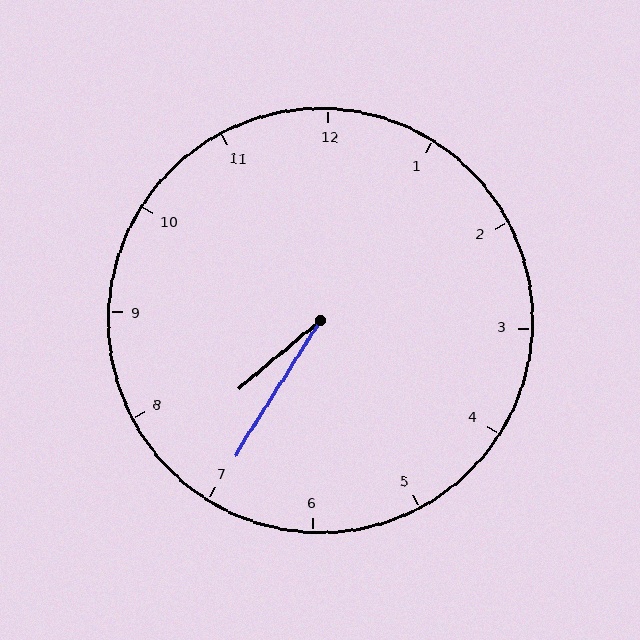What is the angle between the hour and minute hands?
Approximately 18 degrees.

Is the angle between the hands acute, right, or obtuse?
It is acute.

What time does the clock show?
7:35.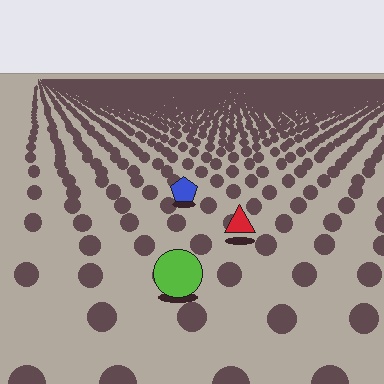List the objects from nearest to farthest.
From nearest to farthest: the lime circle, the red triangle, the blue pentagon.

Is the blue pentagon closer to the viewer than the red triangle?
No. The red triangle is closer — you can tell from the texture gradient: the ground texture is coarser near it.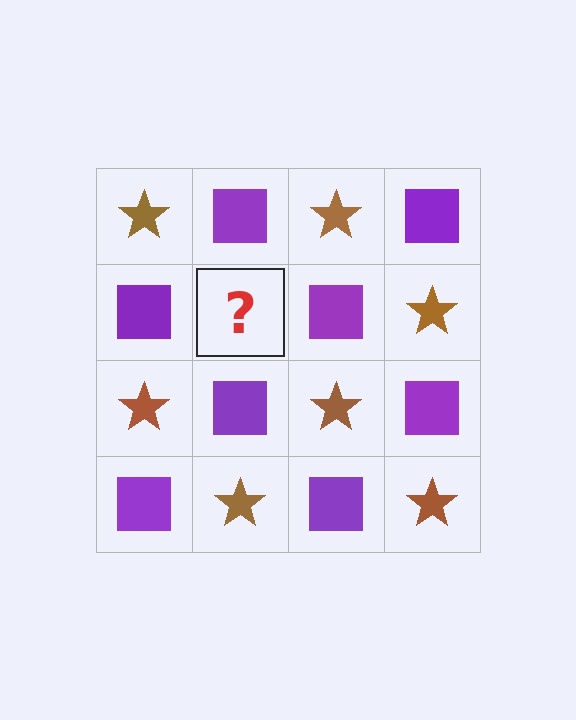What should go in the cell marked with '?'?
The missing cell should contain a brown star.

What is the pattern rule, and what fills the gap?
The rule is that it alternates brown star and purple square in a checkerboard pattern. The gap should be filled with a brown star.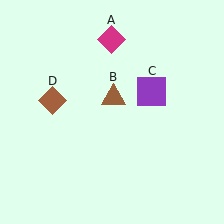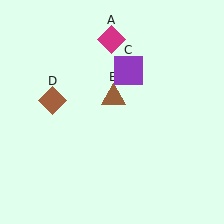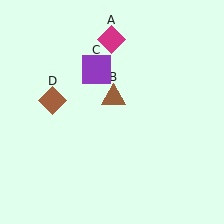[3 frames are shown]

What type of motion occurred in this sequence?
The purple square (object C) rotated counterclockwise around the center of the scene.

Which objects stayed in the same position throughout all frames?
Magenta diamond (object A) and brown triangle (object B) and brown diamond (object D) remained stationary.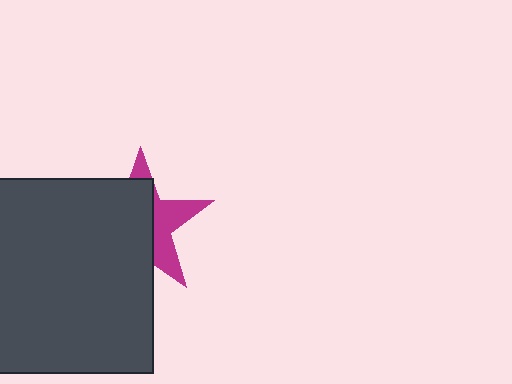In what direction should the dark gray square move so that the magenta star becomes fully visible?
The dark gray square should move left. That is the shortest direction to clear the overlap and leave the magenta star fully visible.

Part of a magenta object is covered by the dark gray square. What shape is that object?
It is a star.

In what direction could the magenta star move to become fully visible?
The magenta star could move right. That would shift it out from behind the dark gray square entirely.